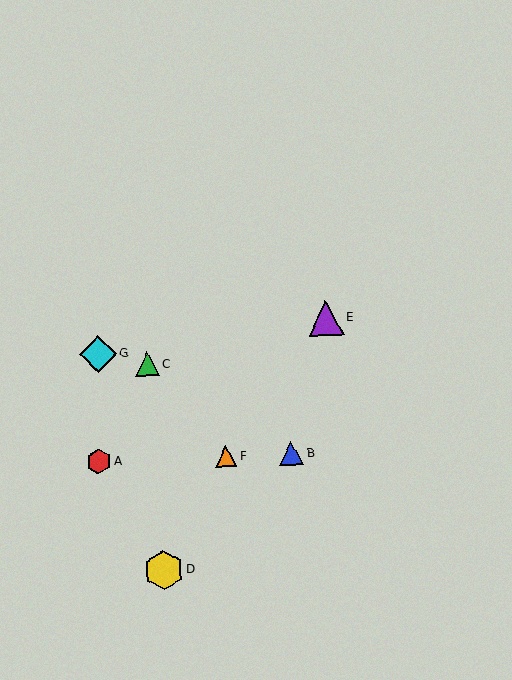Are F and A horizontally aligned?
Yes, both are at y≈456.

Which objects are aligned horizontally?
Objects A, B, F are aligned horizontally.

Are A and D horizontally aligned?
No, A is at y≈461 and D is at y≈570.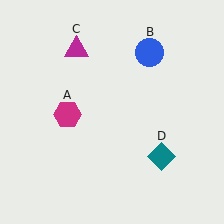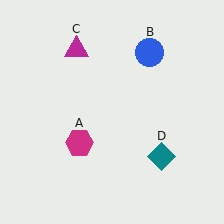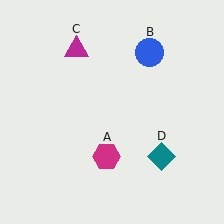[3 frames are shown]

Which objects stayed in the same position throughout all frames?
Blue circle (object B) and magenta triangle (object C) and teal diamond (object D) remained stationary.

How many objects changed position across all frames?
1 object changed position: magenta hexagon (object A).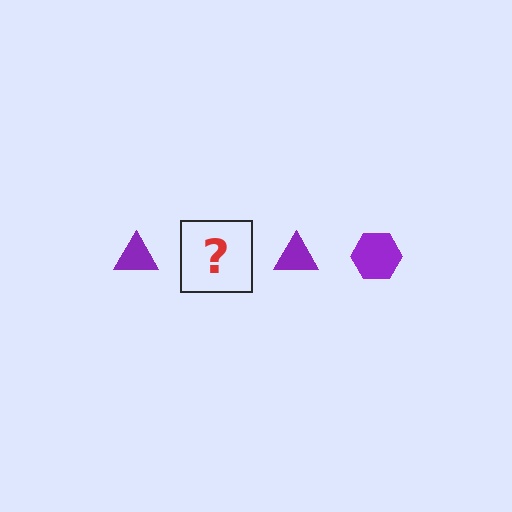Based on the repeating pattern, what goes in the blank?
The blank should be a purple hexagon.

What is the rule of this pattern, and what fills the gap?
The rule is that the pattern cycles through triangle, hexagon shapes in purple. The gap should be filled with a purple hexagon.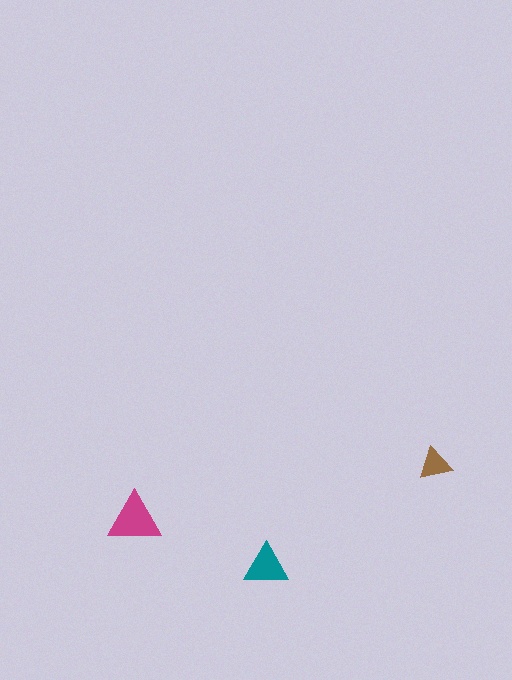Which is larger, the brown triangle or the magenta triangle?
The magenta one.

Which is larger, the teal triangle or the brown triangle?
The teal one.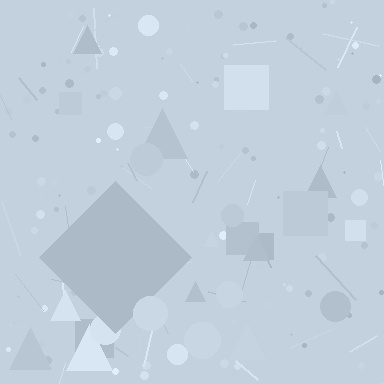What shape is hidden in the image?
A diamond is hidden in the image.